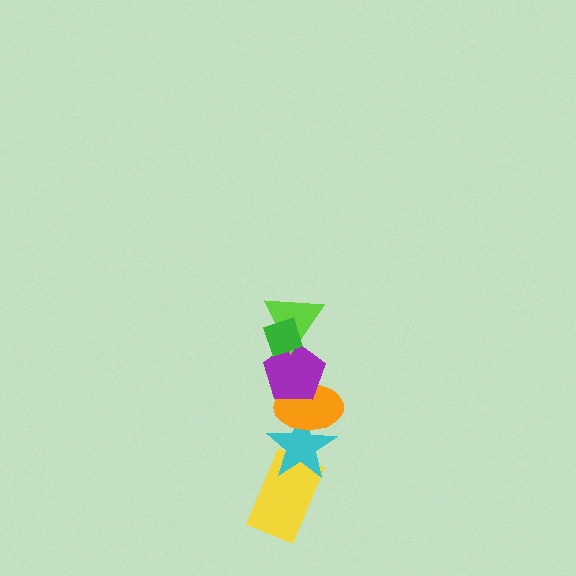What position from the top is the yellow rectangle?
The yellow rectangle is 6th from the top.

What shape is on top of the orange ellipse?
The purple pentagon is on top of the orange ellipse.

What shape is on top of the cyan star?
The orange ellipse is on top of the cyan star.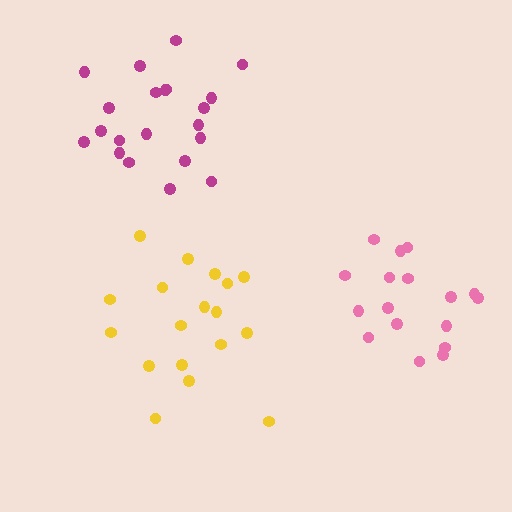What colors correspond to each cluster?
The clusters are colored: magenta, pink, yellow.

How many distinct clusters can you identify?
There are 3 distinct clusters.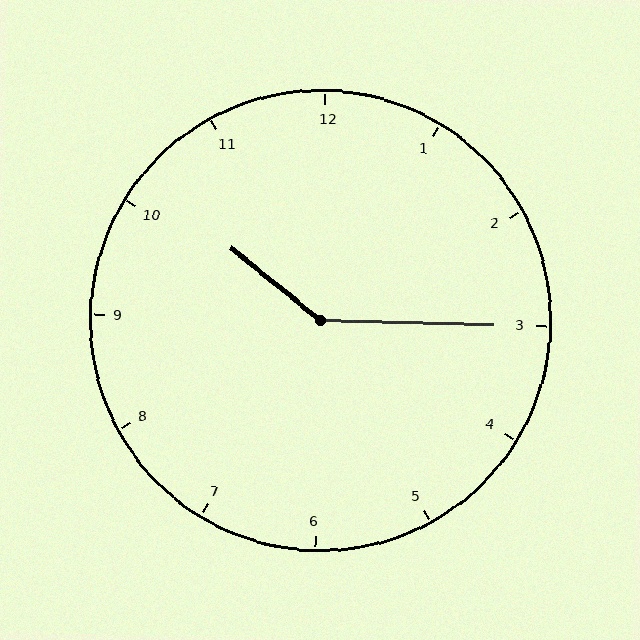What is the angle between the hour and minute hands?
Approximately 142 degrees.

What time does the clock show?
10:15.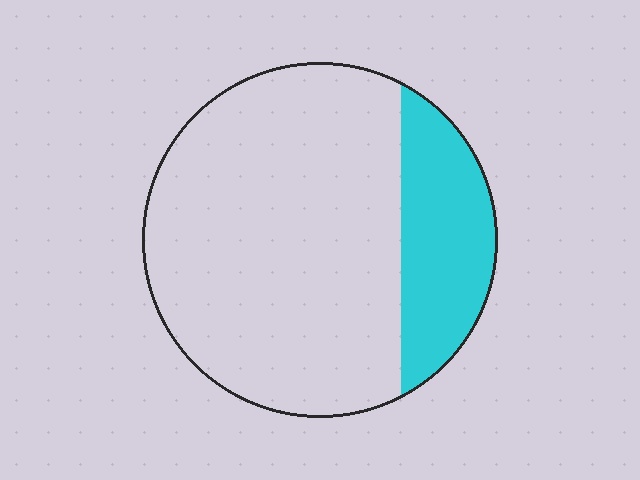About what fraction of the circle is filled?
About one fifth (1/5).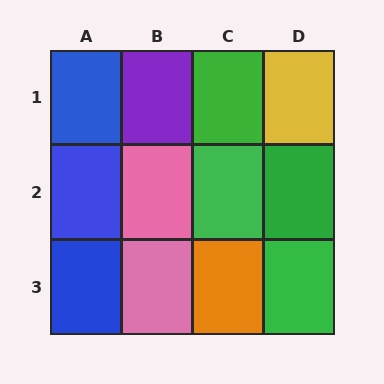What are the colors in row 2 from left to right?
Blue, pink, green, green.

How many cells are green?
4 cells are green.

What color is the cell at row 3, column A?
Blue.